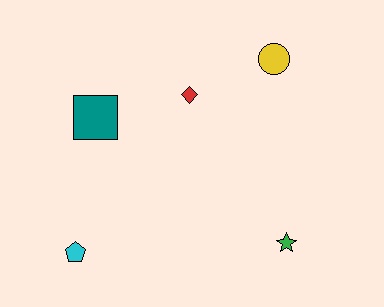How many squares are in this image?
There is 1 square.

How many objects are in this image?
There are 5 objects.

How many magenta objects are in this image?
There are no magenta objects.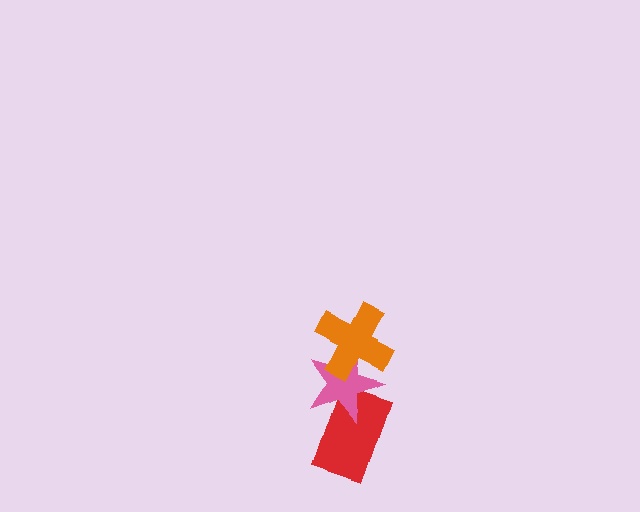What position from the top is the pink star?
The pink star is 2nd from the top.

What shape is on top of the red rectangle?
The pink star is on top of the red rectangle.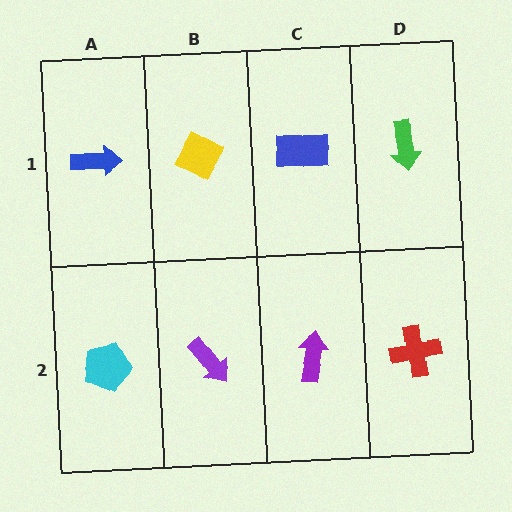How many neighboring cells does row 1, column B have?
3.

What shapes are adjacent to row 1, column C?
A purple arrow (row 2, column C), a yellow diamond (row 1, column B), a green arrow (row 1, column D).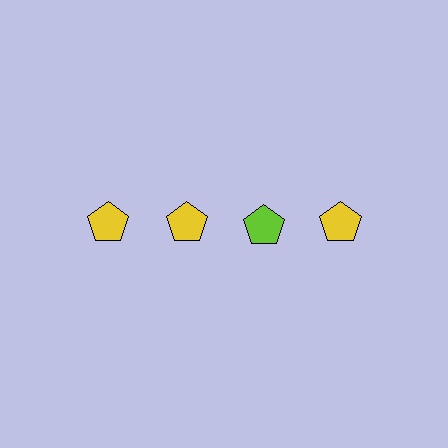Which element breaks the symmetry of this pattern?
The lime pentagon in the top row, center column breaks the symmetry. All other shapes are yellow pentagons.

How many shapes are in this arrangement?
There are 4 shapes arranged in a grid pattern.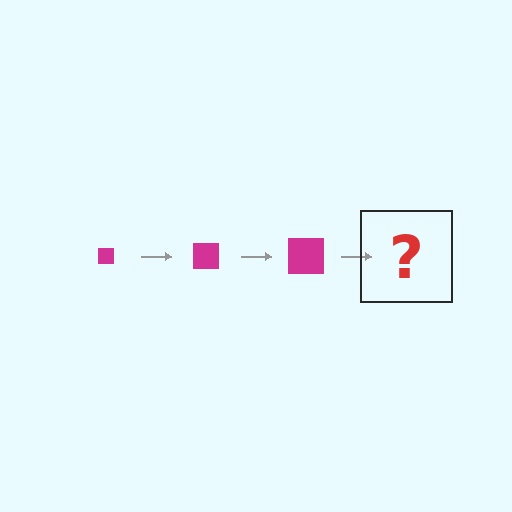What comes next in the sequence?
The next element should be a magenta square, larger than the previous one.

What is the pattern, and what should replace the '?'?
The pattern is that the square gets progressively larger each step. The '?' should be a magenta square, larger than the previous one.